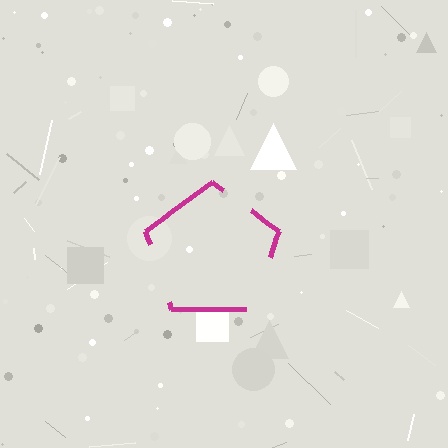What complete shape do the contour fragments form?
The contour fragments form a pentagon.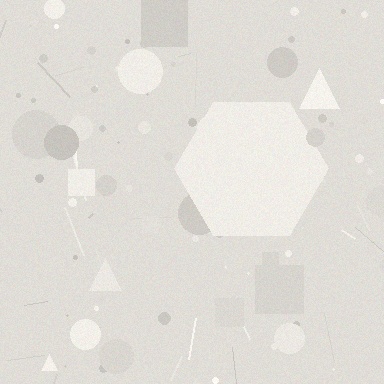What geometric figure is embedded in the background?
A hexagon is embedded in the background.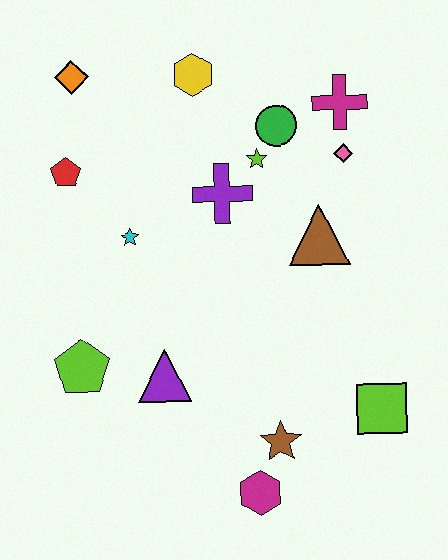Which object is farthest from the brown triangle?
The orange diamond is farthest from the brown triangle.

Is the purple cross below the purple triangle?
No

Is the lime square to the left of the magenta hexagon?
No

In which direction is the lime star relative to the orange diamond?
The lime star is to the right of the orange diamond.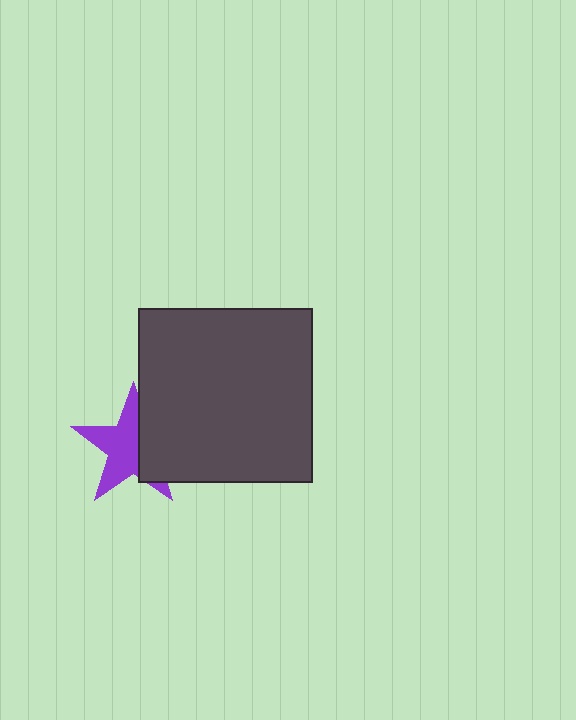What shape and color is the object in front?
The object in front is a dark gray square.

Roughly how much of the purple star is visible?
About half of it is visible (roughly 61%).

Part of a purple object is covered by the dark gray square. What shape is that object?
It is a star.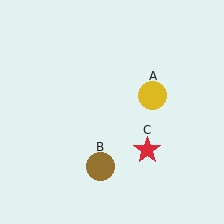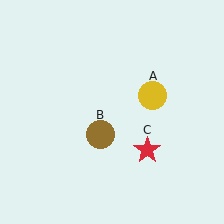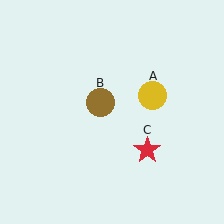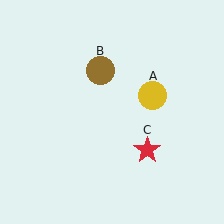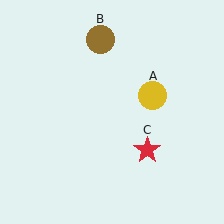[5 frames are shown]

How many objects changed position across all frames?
1 object changed position: brown circle (object B).